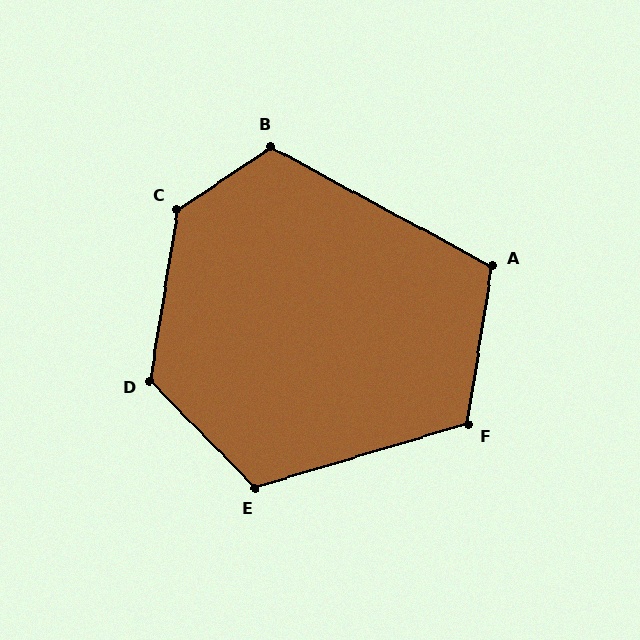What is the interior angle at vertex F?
Approximately 116 degrees (obtuse).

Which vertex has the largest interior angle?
C, at approximately 133 degrees.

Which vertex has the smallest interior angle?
A, at approximately 109 degrees.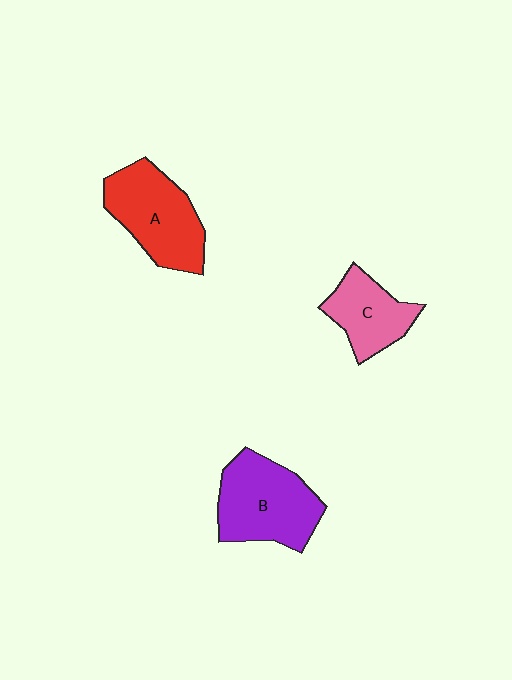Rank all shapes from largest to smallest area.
From largest to smallest: B (purple), A (red), C (pink).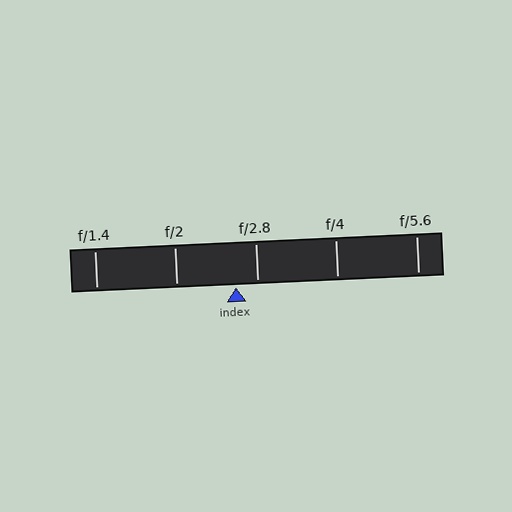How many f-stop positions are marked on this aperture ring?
There are 5 f-stop positions marked.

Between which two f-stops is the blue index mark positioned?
The index mark is between f/2 and f/2.8.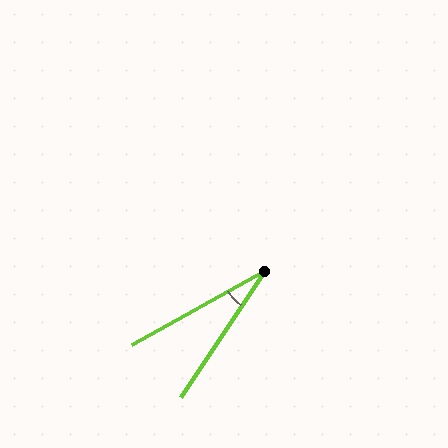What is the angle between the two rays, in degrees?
Approximately 27 degrees.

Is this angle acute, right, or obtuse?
It is acute.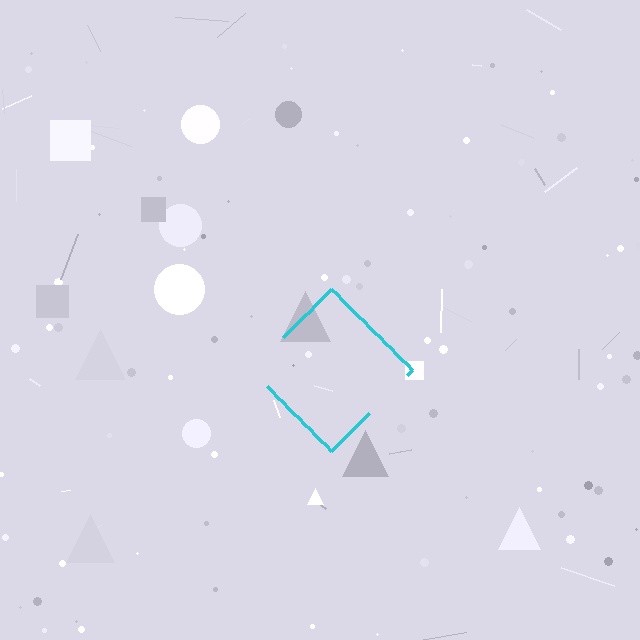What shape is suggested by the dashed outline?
The dashed outline suggests a diamond.